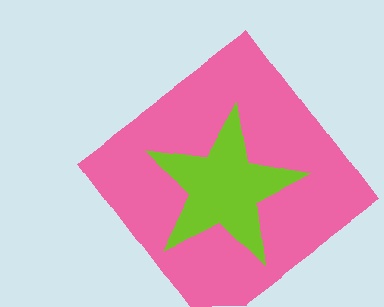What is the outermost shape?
The pink diamond.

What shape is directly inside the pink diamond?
The lime star.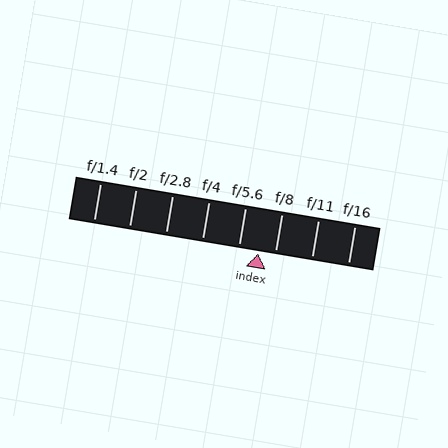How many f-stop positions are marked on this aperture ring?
There are 8 f-stop positions marked.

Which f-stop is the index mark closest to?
The index mark is closest to f/8.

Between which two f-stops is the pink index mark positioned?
The index mark is between f/5.6 and f/8.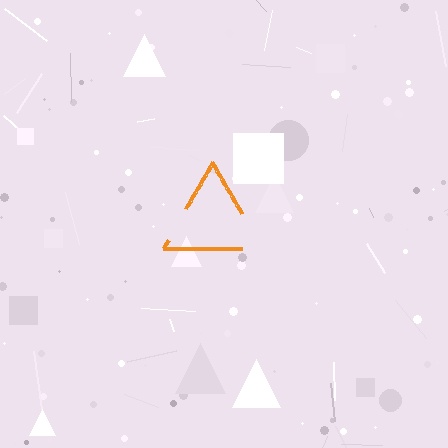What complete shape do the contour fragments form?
The contour fragments form a triangle.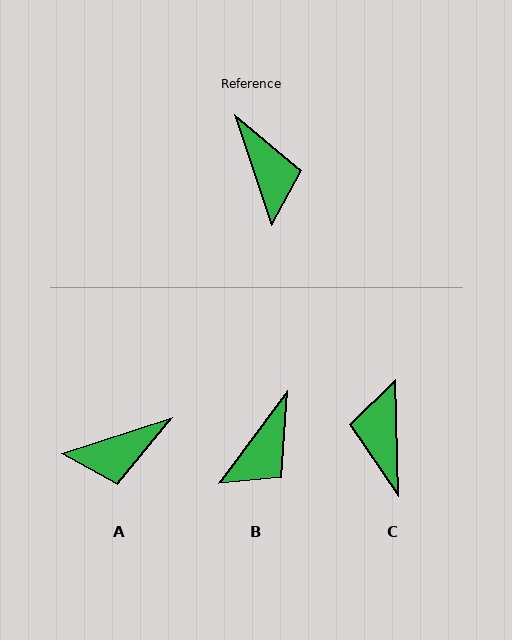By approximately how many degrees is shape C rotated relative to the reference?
Approximately 163 degrees counter-clockwise.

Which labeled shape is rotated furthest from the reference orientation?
C, about 163 degrees away.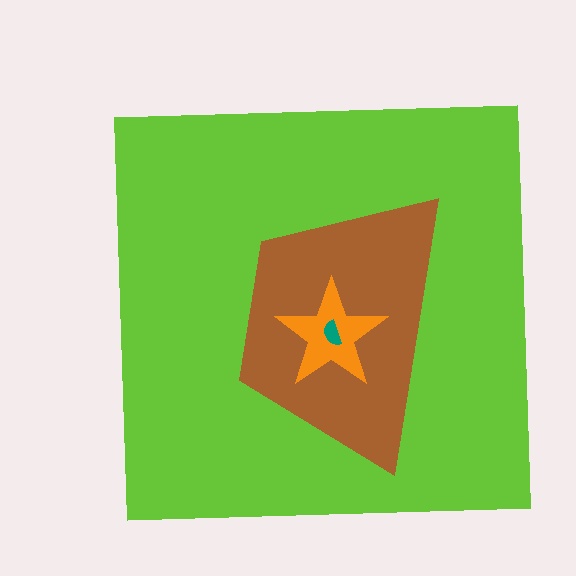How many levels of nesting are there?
4.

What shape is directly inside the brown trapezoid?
The orange star.